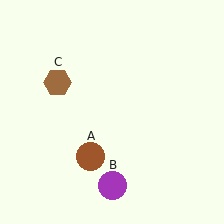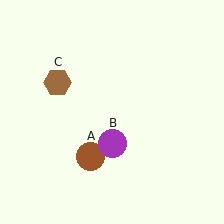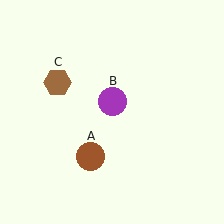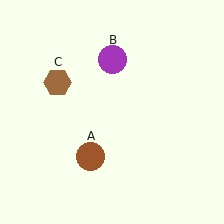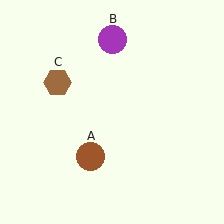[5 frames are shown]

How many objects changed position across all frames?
1 object changed position: purple circle (object B).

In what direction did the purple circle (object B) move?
The purple circle (object B) moved up.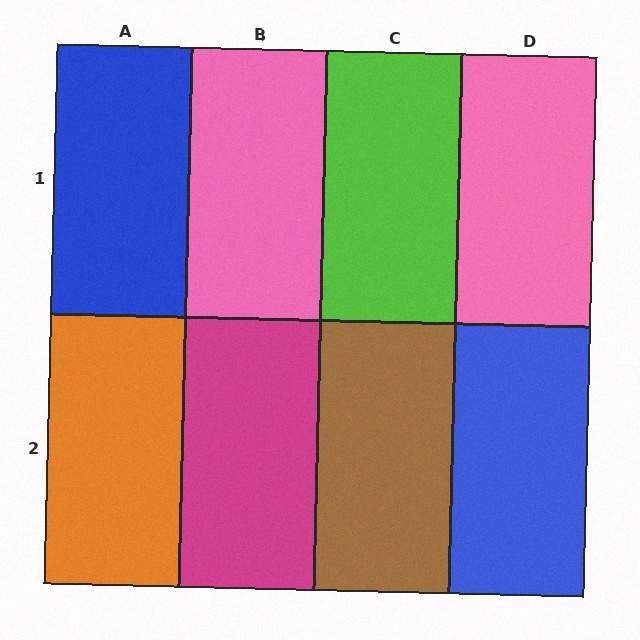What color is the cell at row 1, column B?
Pink.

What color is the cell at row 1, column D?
Pink.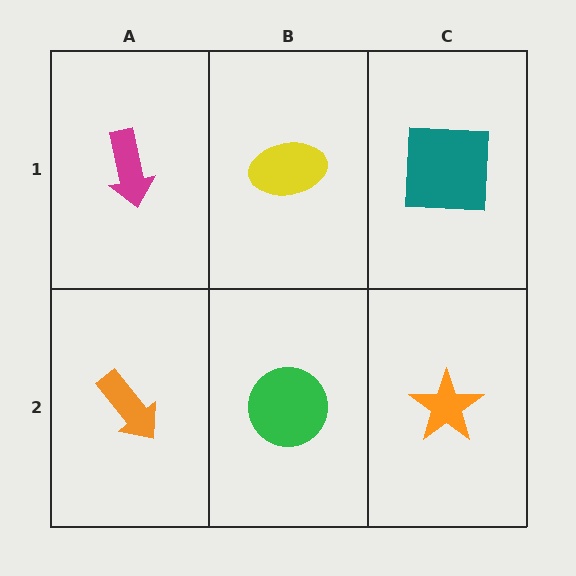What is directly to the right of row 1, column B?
A teal square.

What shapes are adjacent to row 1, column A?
An orange arrow (row 2, column A), a yellow ellipse (row 1, column B).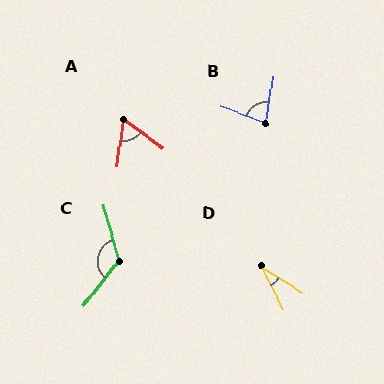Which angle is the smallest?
D, at approximately 30 degrees.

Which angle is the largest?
C, at approximately 126 degrees.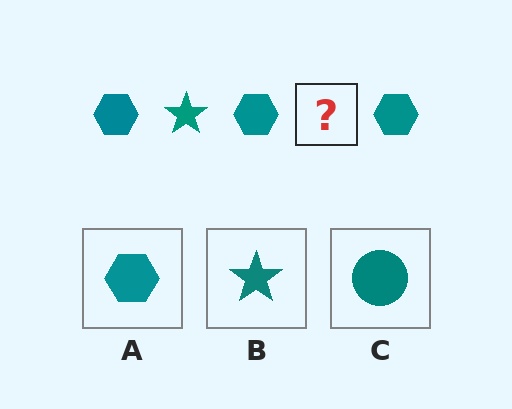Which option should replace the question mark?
Option B.